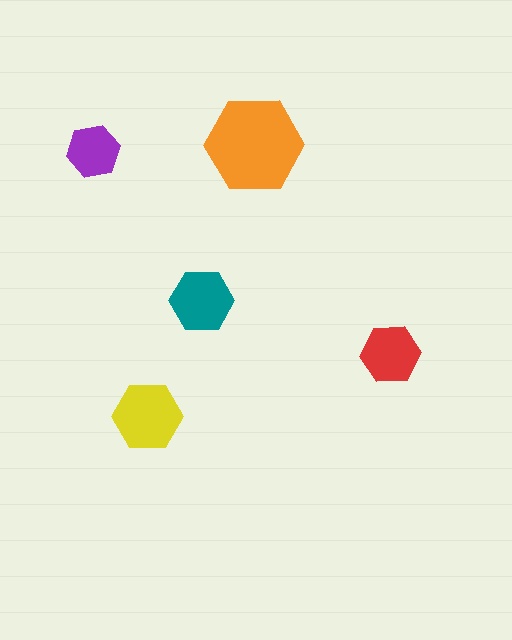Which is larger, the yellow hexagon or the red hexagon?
The yellow one.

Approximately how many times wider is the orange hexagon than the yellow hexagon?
About 1.5 times wider.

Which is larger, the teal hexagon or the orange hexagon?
The orange one.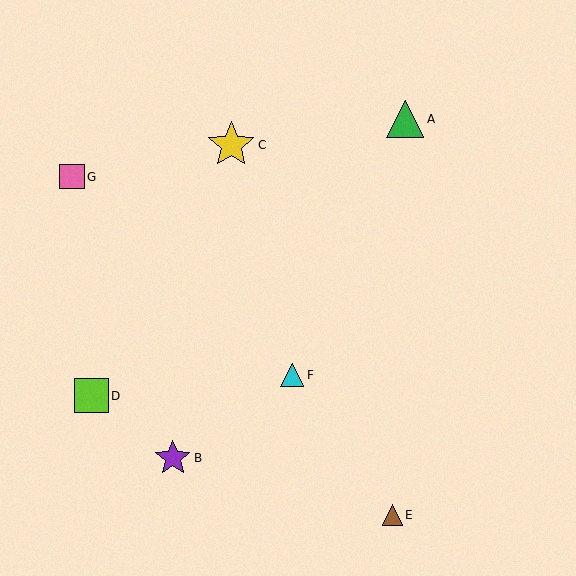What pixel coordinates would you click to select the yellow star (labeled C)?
Click at (231, 145) to select the yellow star C.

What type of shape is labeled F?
Shape F is a cyan triangle.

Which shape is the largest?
The yellow star (labeled C) is the largest.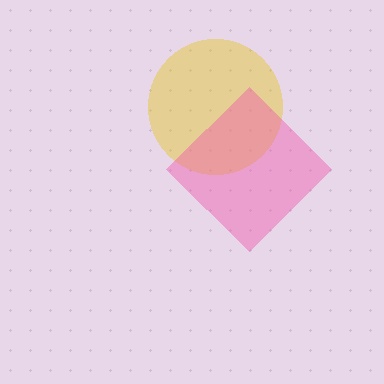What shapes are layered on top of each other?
The layered shapes are: a yellow circle, a pink diamond.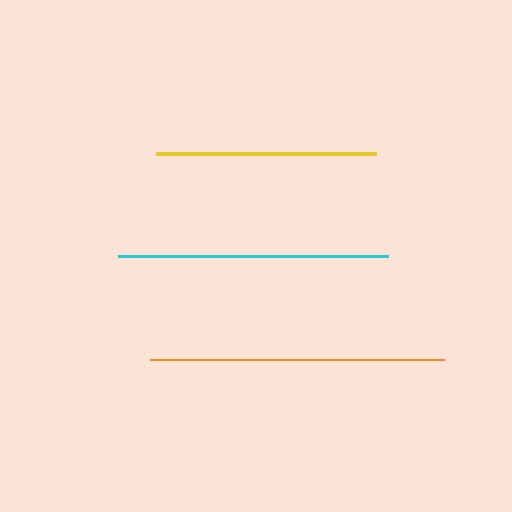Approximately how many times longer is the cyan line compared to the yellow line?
The cyan line is approximately 1.2 times the length of the yellow line.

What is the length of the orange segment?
The orange segment is approximately 294 pixels long.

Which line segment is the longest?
The orange line is the longest at approximately 294 pixels.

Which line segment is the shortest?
The yellow line is the shortest at approximately 220 pixels.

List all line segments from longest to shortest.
From longest to shortest: orange, cyan, yellow.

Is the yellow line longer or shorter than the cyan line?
The cyan line is longer than the yellow line.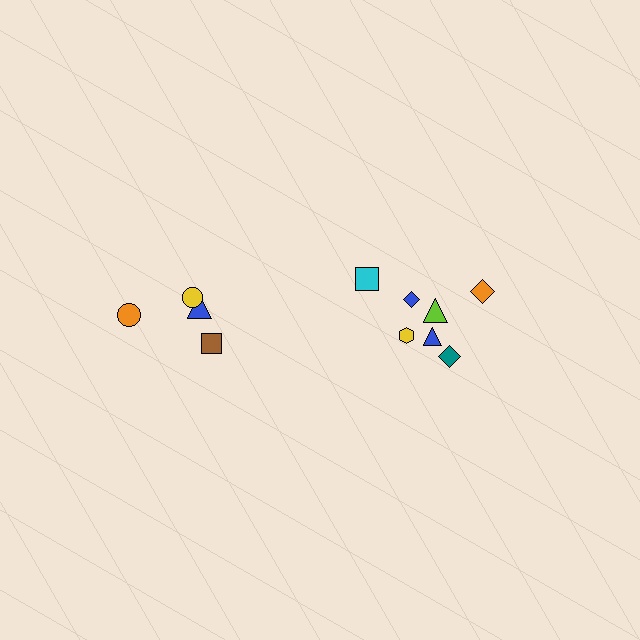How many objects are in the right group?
There are 7 objects.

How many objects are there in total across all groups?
There are 11 objects.